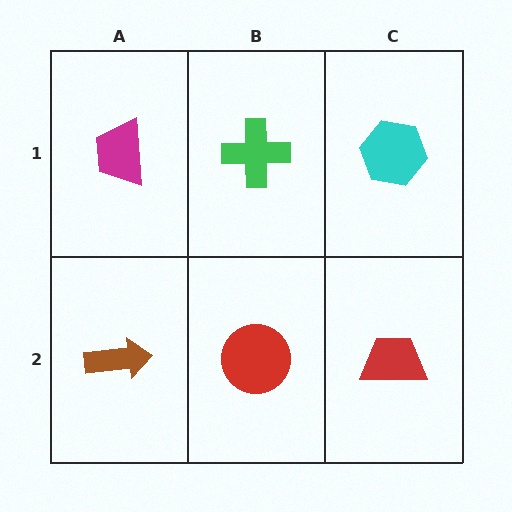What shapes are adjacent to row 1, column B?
A red circle (row 2, column B), a magenta trapezoid (row 1, column A), a cyan hexagon (row 1, column C).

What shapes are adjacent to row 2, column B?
A green cross (row 1, column B), a brown arrow (row 2, column A), a red trapezoid (row 2, column C).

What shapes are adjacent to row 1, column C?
A red trapezoid (row 2, column C), a green cross (row 1, column B).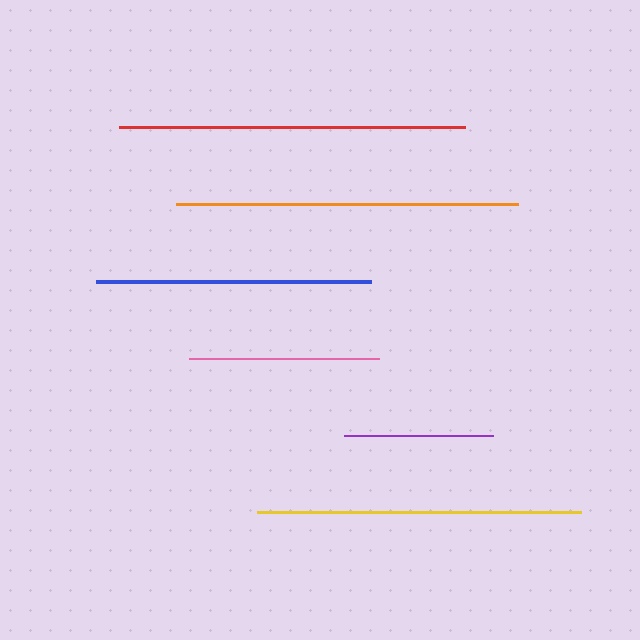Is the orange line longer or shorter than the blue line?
The orange line is longer than the blue line.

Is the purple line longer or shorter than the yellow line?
The yellow line is longer than the purple line.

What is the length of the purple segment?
The purple segment is approximately 148 pixels long.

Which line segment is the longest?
The red line is the longest at approximately 346 pixels.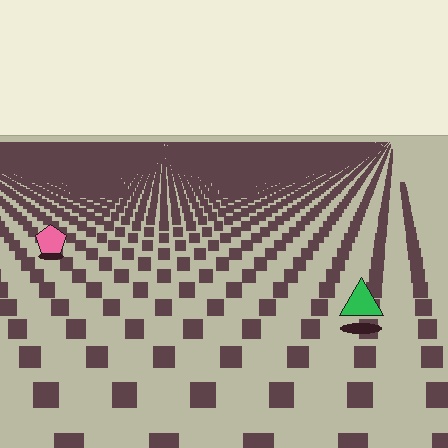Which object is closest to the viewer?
The green triangle is closest. The texture marks near it are larger and more spread out.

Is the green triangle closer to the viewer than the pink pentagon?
Yes. The green triangle is closer — you can tell from the texture gradient: the ground texture is coarser near it.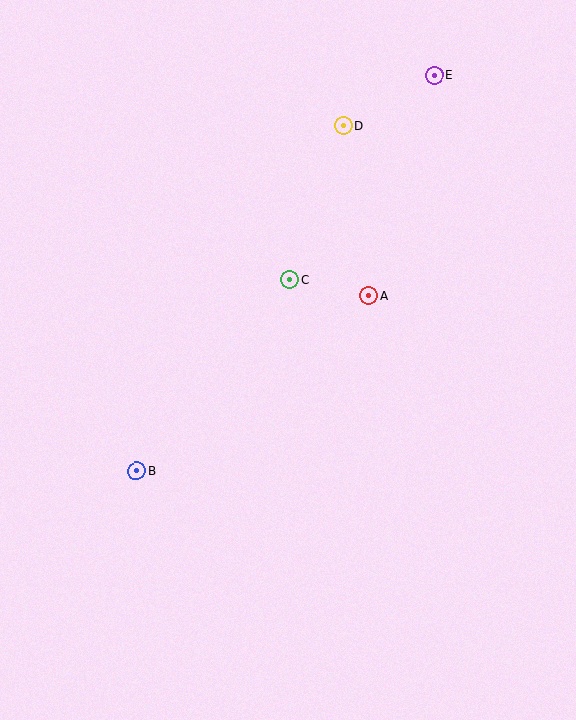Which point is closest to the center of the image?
Point C at (289, 280) is closest to the center.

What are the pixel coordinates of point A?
Point A is at (368, 295).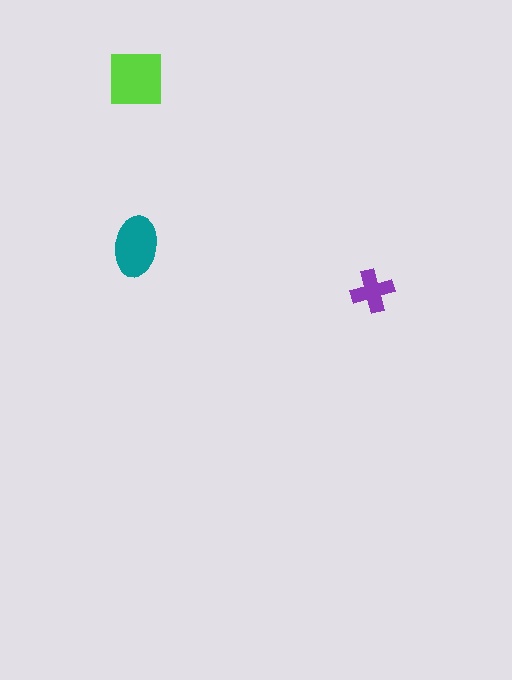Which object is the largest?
The lime square.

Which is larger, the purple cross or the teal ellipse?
The teal ellipse.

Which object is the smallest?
The purple cross.